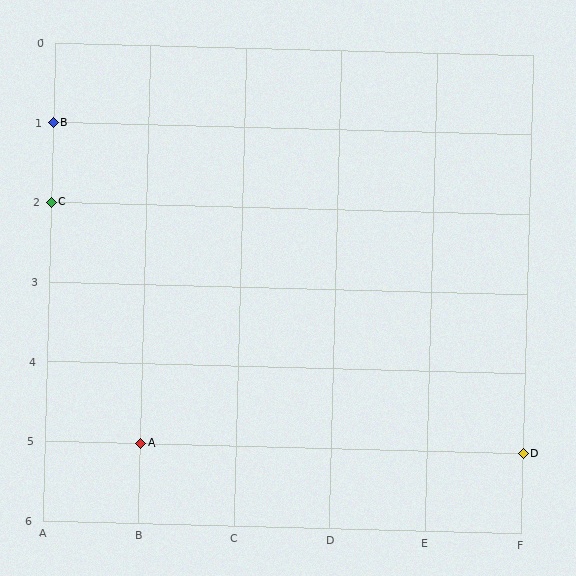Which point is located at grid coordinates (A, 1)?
Point B is at (A, 1).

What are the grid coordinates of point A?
Point A is at grid coordinates (B, 5).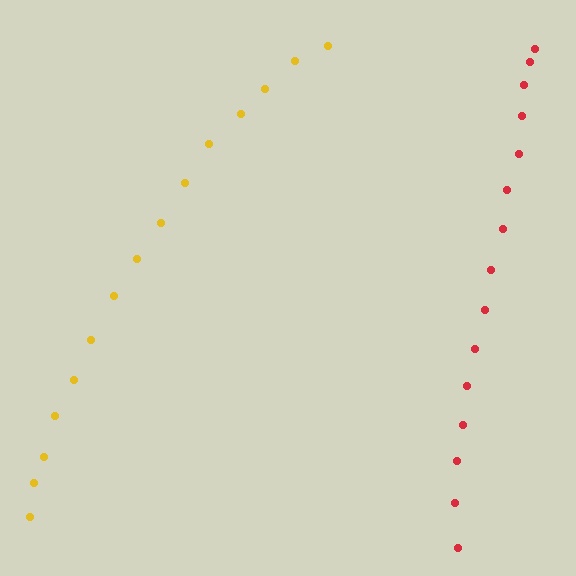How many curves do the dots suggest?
There are 2 distinct paths.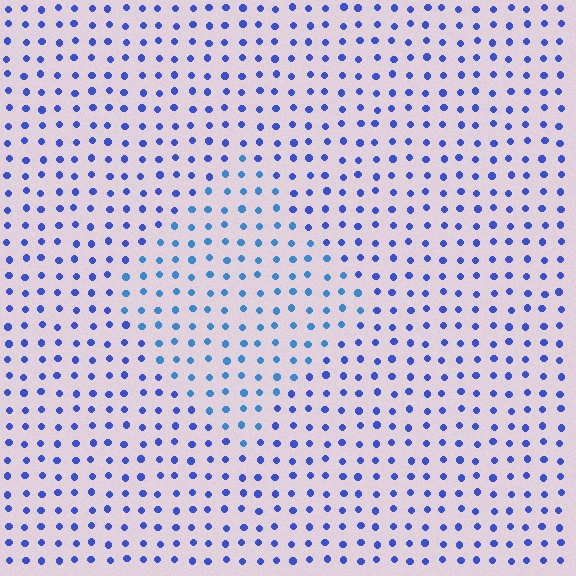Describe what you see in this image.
The image is filled with small blue elements in a uniform arrangement. A diamond-shaped region is visible where the elements are tinted to a slightly different hue, forming a subtle color boundary.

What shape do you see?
I see a diamond.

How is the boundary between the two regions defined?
The boundary is defined purely by a slight shift in hue (about 24 degrees). Spacing, size, and orientation are identical on both sides.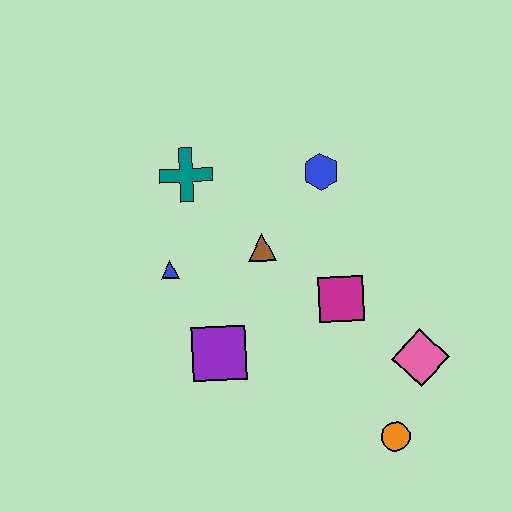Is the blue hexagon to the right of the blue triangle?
Yes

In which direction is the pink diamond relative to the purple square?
The pink diamond is to the right of the purple square.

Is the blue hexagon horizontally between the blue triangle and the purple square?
No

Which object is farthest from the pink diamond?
The teal cross is farthest from the pink diamond.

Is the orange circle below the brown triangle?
Yes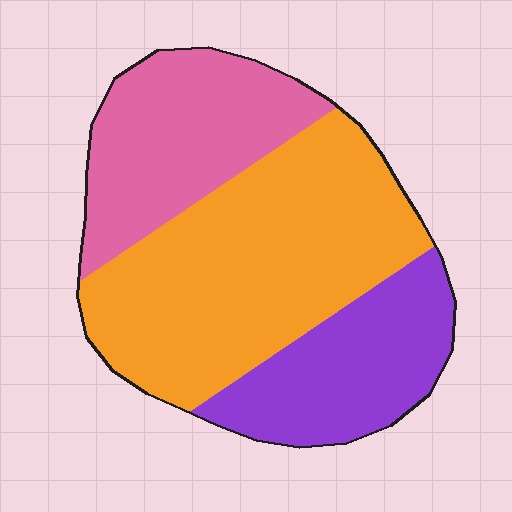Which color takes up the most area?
Orange, at roughly 50%.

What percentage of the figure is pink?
Pink covers about 25% of the figure.